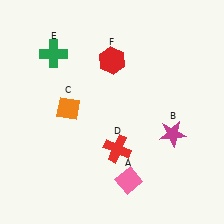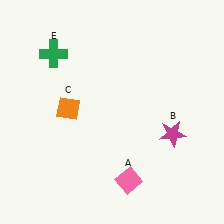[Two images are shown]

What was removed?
The red hexagon (F), the red cross (D) were removed in Image 2.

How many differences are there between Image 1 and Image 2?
There are 2 differences between the two images.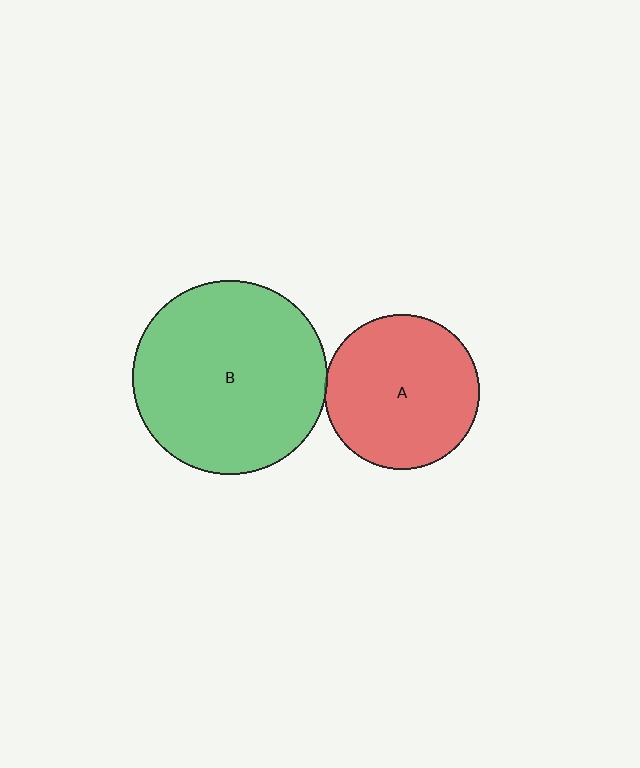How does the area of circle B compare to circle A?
Approximately 1.6 times.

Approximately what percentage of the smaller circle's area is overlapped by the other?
Approximately 5%.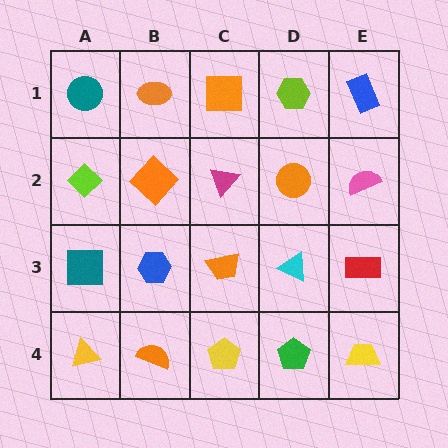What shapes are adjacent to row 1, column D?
An orange circle (row 2, column D), an orange square (row 1, column C), a blue rectangle (row 1, column E).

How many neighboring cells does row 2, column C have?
4.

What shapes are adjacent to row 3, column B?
An orange diamond (row 2, column B), an orange semicircle (row 4, column B), a teal square (row 3, column A), an orange trapezoid (row 3, column C).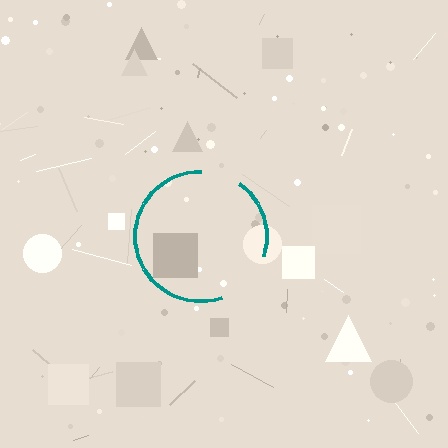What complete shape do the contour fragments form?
The contour fragments form a circle.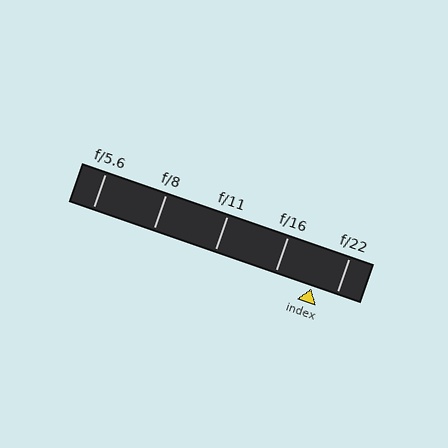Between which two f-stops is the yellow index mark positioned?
The index mark is between f/16 and f/22.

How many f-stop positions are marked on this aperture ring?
There are 5 f-stop positions marked.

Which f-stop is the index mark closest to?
The index mark is closest to f/22.